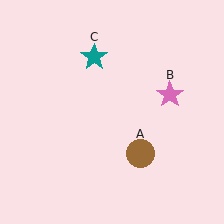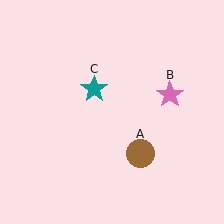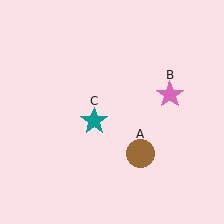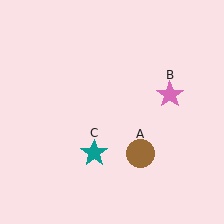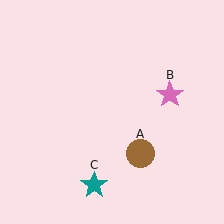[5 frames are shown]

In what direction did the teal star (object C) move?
The teal star (object C) moved down.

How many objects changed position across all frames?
1 object changed position: teal star (object C).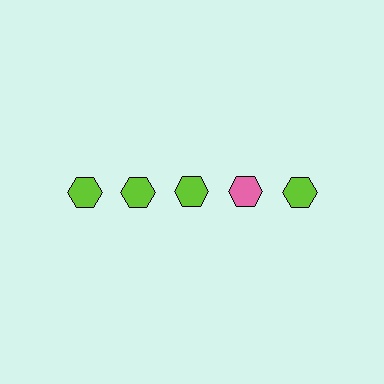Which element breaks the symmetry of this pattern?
The pink hexagon in the top row, second from right column breaks the symmetry. All other shapes are lime hexagons.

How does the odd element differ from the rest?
It has a different color: pink instead of lime.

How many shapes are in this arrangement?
There are 5 shapes arranged in a grid pattern.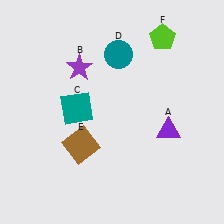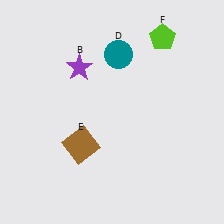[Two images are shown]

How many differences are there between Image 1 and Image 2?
There are 2 differences between the two images.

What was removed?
The teal square (C), the purple triangle (A) were removed in Image 2.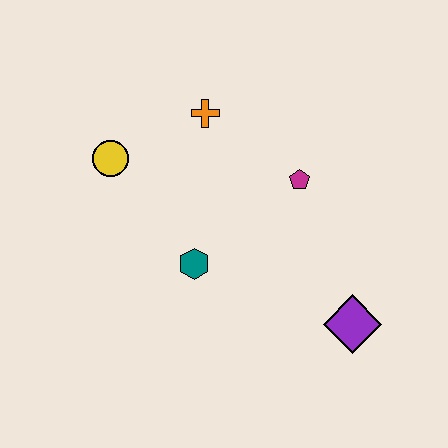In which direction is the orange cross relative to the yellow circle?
The orange cross is to the right of the yellow circle.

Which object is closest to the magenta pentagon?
The orange cross is closest to the magenta pentagon.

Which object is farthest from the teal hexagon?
The purple diamond is farthest from the teal hexagon.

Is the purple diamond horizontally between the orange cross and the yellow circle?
No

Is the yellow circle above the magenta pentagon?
Yes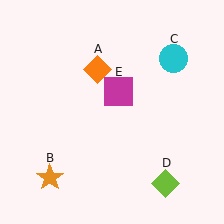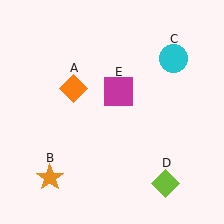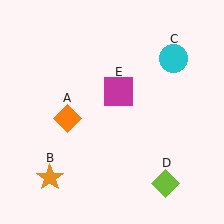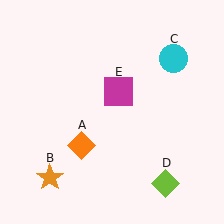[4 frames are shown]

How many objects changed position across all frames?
1 object changed position: orange diamond (object A).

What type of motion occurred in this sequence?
The orange diamond (object A) rotated counterclockwise around the center of the scene.